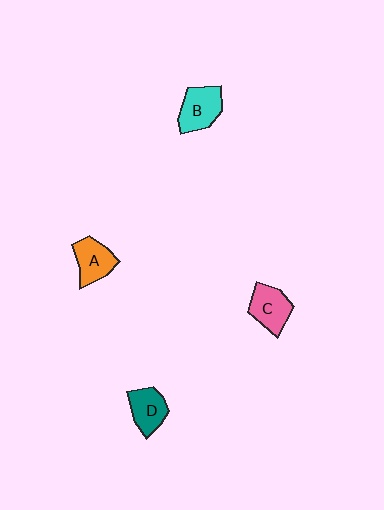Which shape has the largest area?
Shape B (cyan).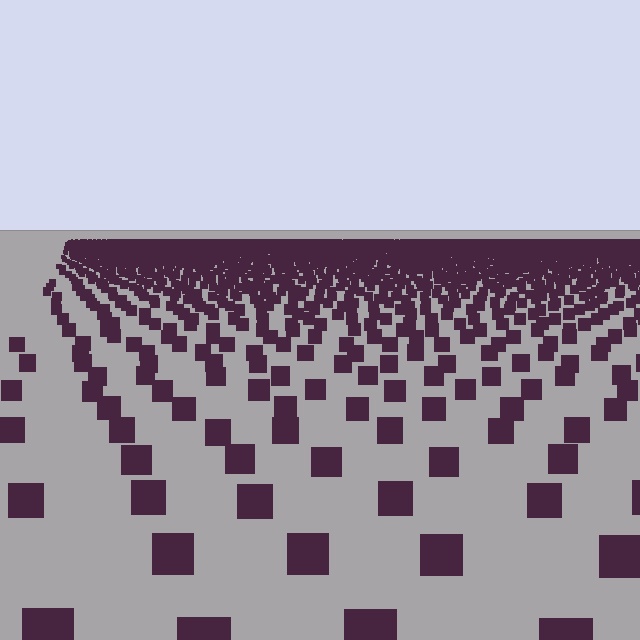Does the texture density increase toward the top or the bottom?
Density increases toward the top.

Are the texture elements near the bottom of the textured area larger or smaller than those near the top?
Larger. Near the bottom, elements are closer to the viewer and appear at a bigger on-screen size.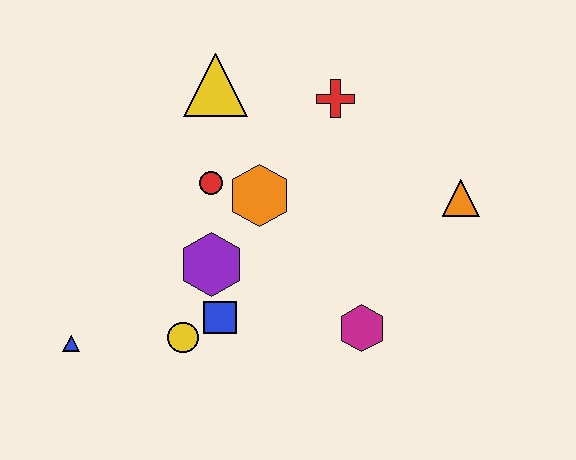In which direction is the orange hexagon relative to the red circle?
The orange hexagon is to the right of the red circle.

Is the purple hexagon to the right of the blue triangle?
Yes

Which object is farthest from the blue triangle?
The orange triangle is farthest from the blue triangle.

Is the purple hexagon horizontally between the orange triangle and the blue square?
No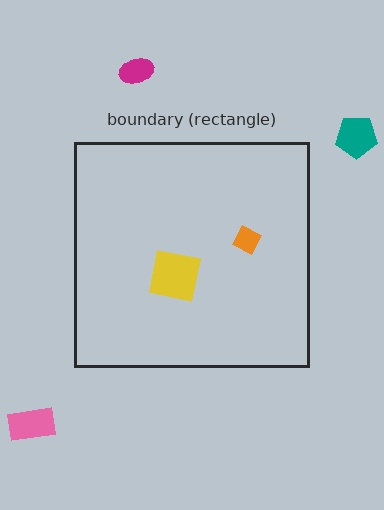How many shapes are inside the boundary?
2 inside, 3 outside.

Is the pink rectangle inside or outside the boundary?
Outside.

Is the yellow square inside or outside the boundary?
Inside.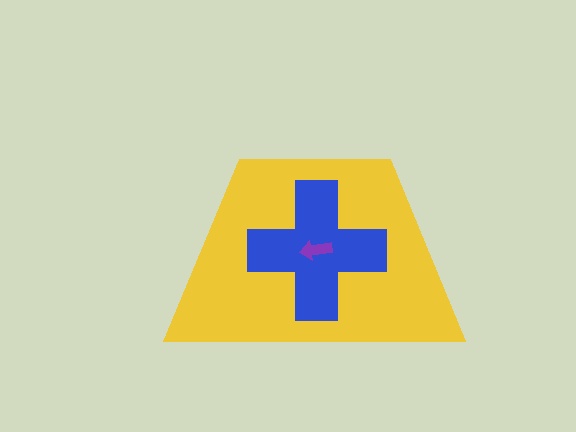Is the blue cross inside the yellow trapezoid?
Yes.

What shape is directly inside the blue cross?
The purple arrow.